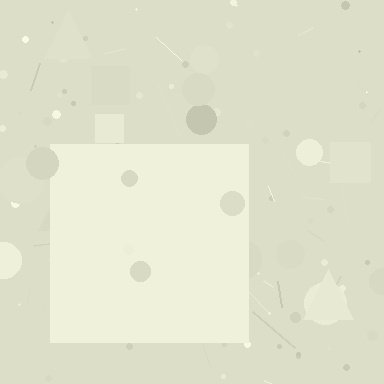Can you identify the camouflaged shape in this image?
The camouflaged shape is a square.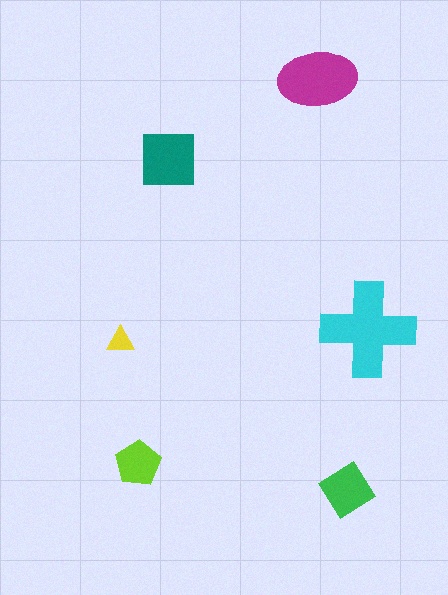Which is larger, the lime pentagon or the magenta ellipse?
The magenta ellipse.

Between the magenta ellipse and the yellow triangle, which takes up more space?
The magenta ellipse.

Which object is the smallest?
The yellow triangle.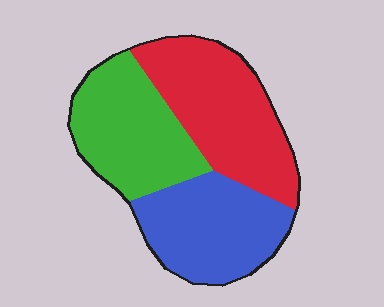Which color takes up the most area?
Red, at roughly 35%.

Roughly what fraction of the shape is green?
Green takes up between a quarter and a half of the shape.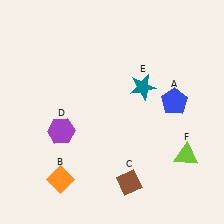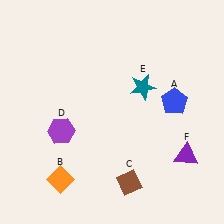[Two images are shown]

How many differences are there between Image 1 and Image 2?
There is 1 difference between the two images.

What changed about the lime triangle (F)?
In Image 1, F is lime. In Image 2, it changed to purple.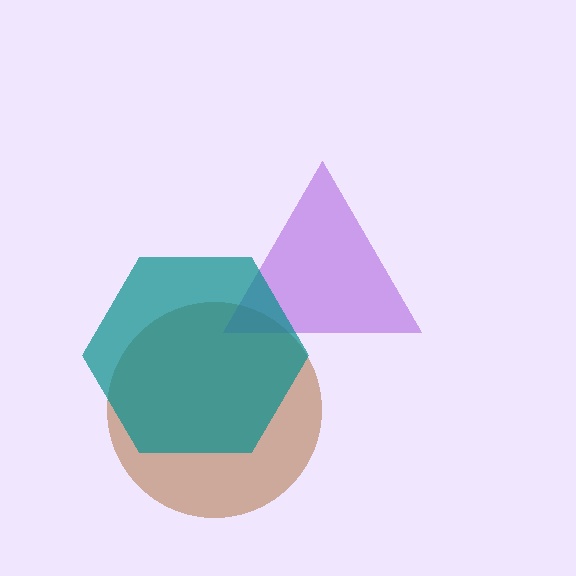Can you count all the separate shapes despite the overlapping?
Yes, there are 3 separate shapes.